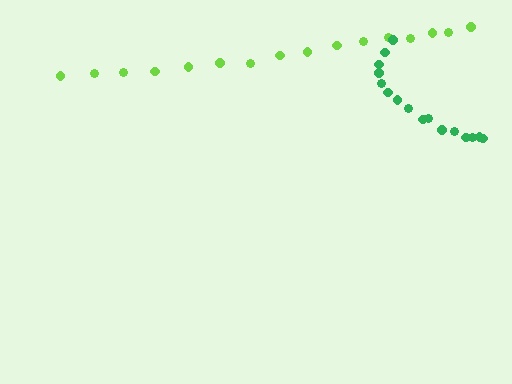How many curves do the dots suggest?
There are 2 distinct paths.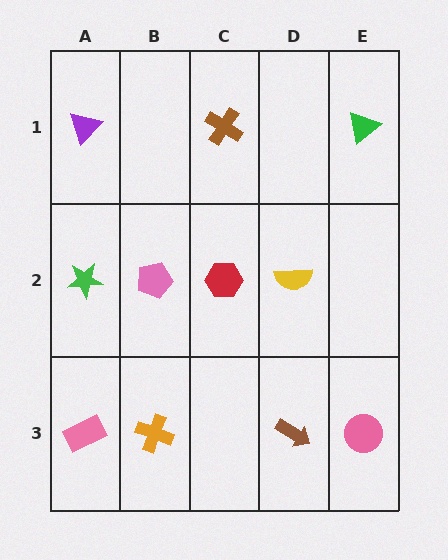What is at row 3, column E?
A pink circle.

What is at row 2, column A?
A green star.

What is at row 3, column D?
A brown arrow.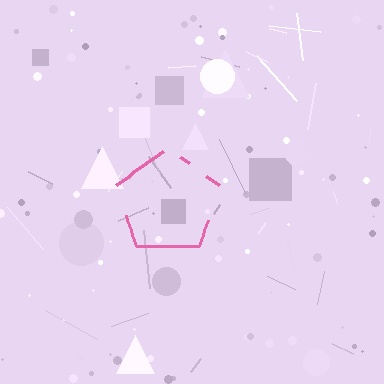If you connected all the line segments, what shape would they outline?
They would outline a pentagon.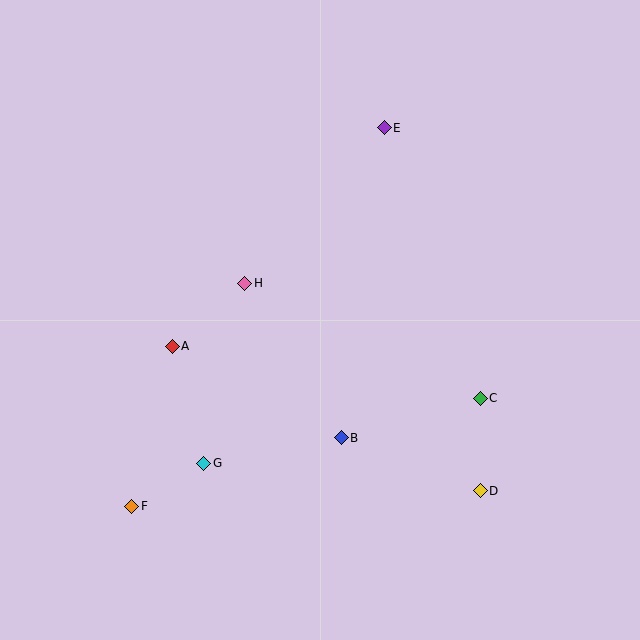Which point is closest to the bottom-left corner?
Point F is closest to the bottom-left corner.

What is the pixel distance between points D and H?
The distance between D and H is 314 pixels.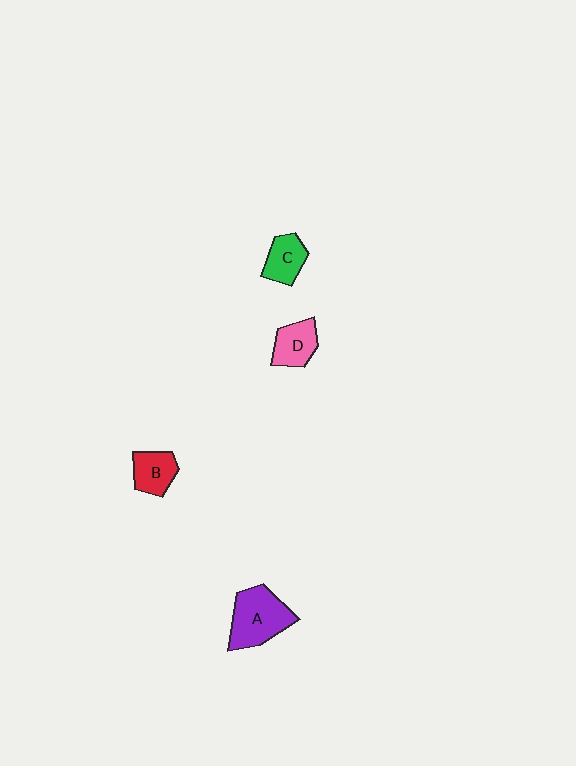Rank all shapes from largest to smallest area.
From largest to smallest: A (purple), D (pink), B (red), C (green).